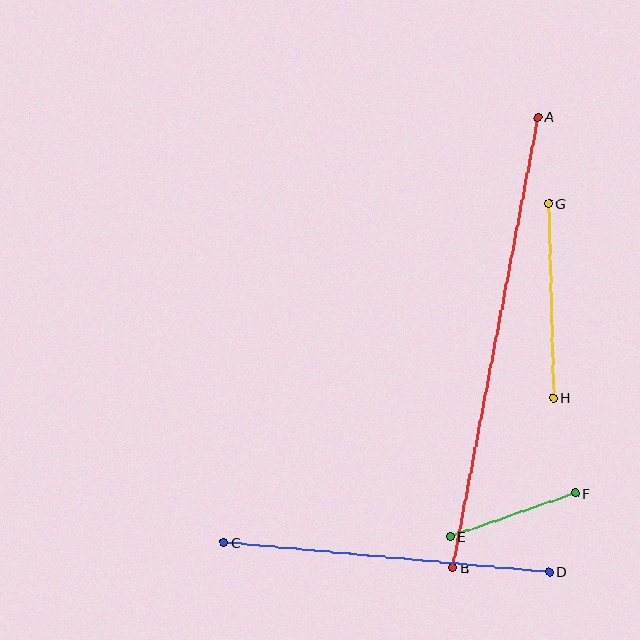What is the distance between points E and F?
The distance is approximately 133 pixels.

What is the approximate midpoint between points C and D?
The midpoint is at approximately (386, 557) pixels.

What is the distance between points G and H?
The distance is approximately 195 pixels.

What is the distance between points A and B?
The distance is approximately 459 pixels.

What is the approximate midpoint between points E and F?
The midpoint is at approximately (513, 515) pixels.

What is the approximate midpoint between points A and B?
The midpoint is at approximately (495, 342) pixels.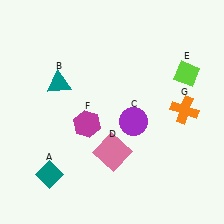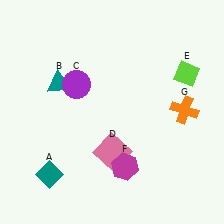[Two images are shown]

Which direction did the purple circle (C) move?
The purple circle (C) moved left.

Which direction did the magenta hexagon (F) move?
The magenta hexagon (F) moved down.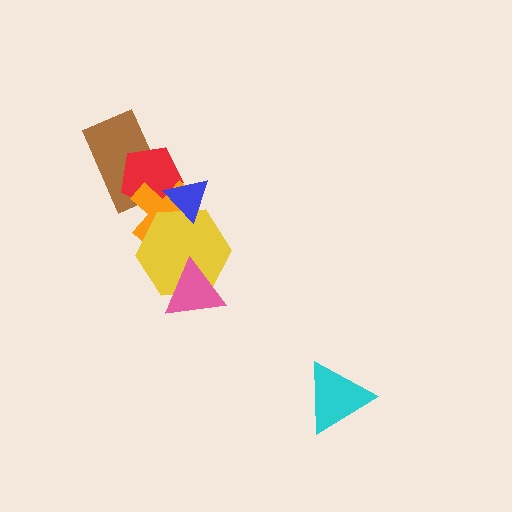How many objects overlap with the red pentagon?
3 objects overlap with the red pentagon.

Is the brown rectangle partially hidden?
Yes, it is partially covered by another shape.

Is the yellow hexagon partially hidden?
Yes, it is partially covered by another shape.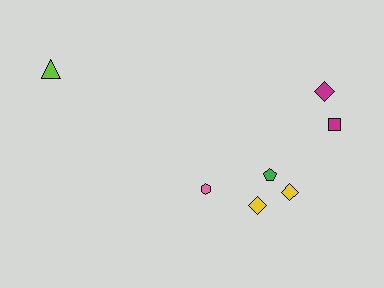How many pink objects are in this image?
There is 1 pink object.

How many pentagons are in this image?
There is 1 pentagon.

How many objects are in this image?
There are 7 objects.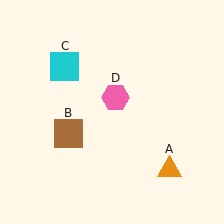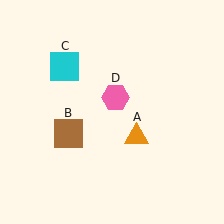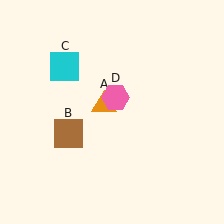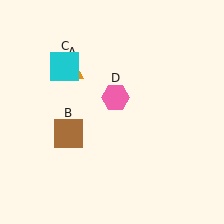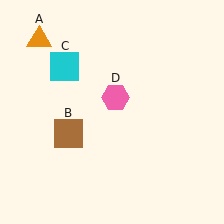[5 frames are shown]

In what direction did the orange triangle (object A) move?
The orange triangle (object A) moved up and to the left.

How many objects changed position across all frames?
1 object changed position: orange triangle (object A).